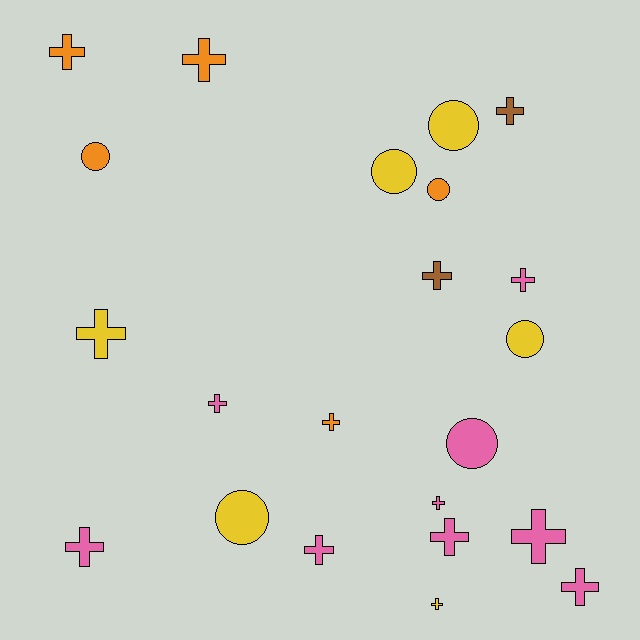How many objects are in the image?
There are 22 objects.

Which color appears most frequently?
Pink, with 9 objects.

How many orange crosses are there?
There are 3 orange crosses.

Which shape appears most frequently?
Cross, with 15 objects.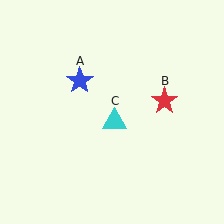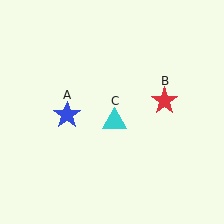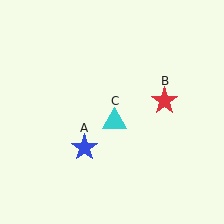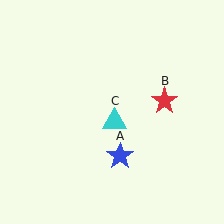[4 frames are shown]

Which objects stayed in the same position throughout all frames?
Red star (object B) and cyan triangle (object C) remained stationary.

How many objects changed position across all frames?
1 object changed position: blue star (object A).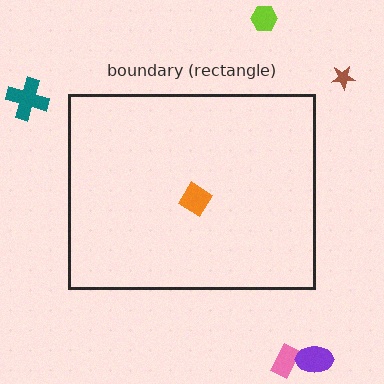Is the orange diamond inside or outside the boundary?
Inside.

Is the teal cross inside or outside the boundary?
Outside.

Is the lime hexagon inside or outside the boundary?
Outside.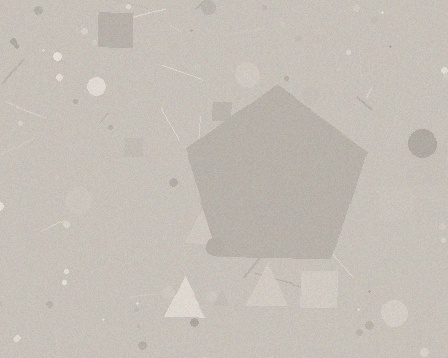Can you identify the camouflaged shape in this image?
The camouflaged shape is a pentagon.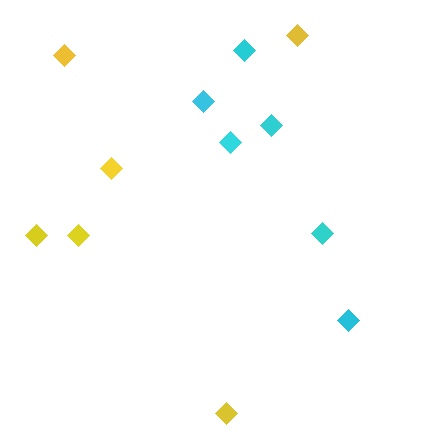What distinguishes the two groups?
There are 2 groups: one group of cyan diamonds (6) and one group of yellow diamonds (6).